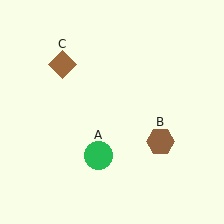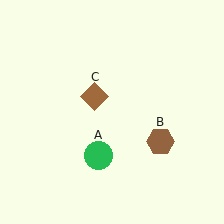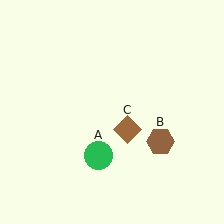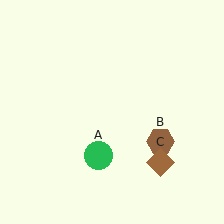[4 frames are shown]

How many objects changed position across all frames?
1 object changed position: brown diamond (object C).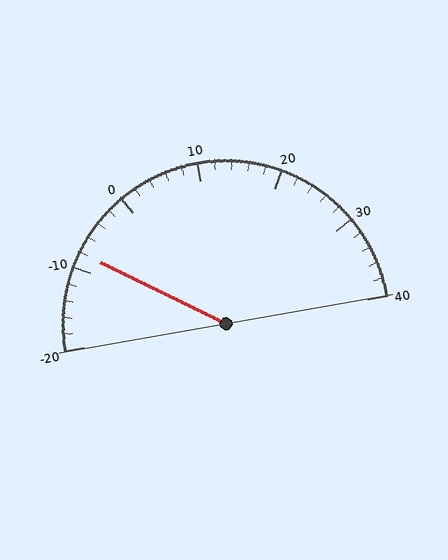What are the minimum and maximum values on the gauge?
The gauge ranges from -20 to 40.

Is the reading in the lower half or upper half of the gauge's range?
The reading is in the lower half of the range (-20 to 40).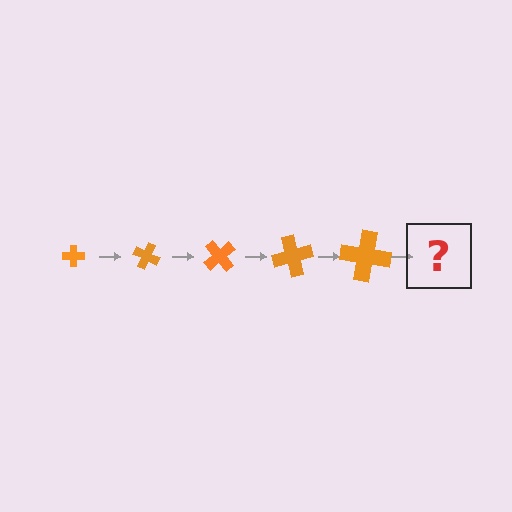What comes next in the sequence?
The next element should be a cross, larger than the previous one and rotated 125 degrees from the start.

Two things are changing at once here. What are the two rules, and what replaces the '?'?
The two rules are that the cross grows larger each step and it rotates 25 degrees each step. The '?' should be a cross, larger than the previous one and rotated 125 degrees from the start.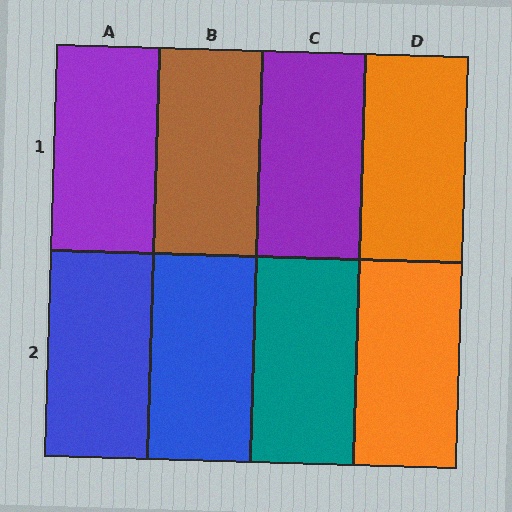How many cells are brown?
1 cell is brown.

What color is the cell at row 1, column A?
Purple.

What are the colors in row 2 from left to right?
Blue, blue, teal, orange.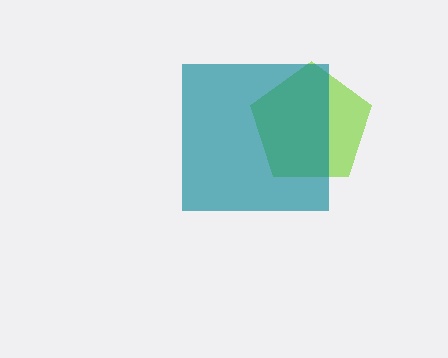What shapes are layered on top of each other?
The layered shapes are: a lime pentagon, a teal square.